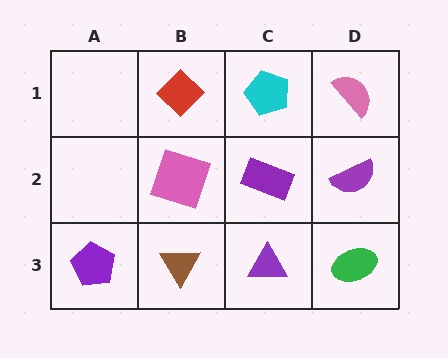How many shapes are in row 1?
3 shapes.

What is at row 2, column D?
A purple semicircle.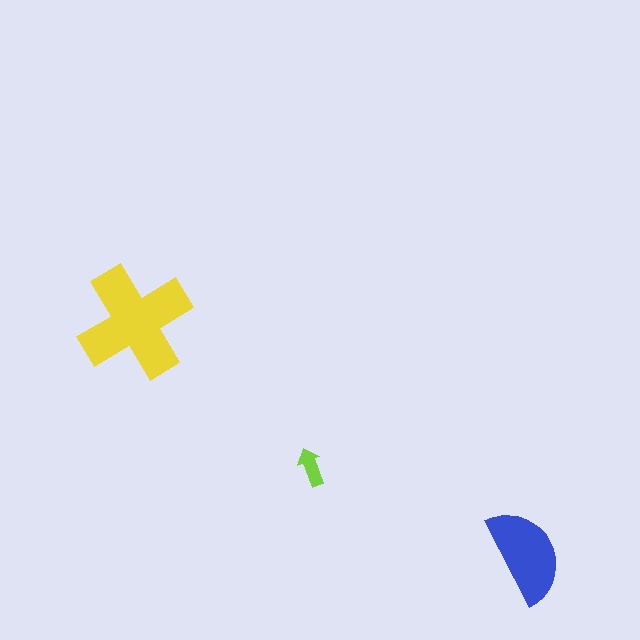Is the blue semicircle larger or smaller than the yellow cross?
Smaller.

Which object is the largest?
The yellow cross.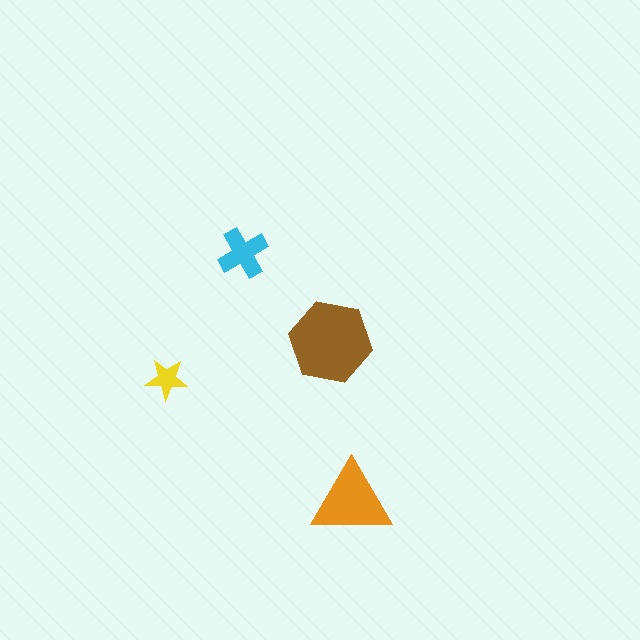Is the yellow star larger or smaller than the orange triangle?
Smaller.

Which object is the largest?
The brown hexagon.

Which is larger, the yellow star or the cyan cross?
The cyan cross.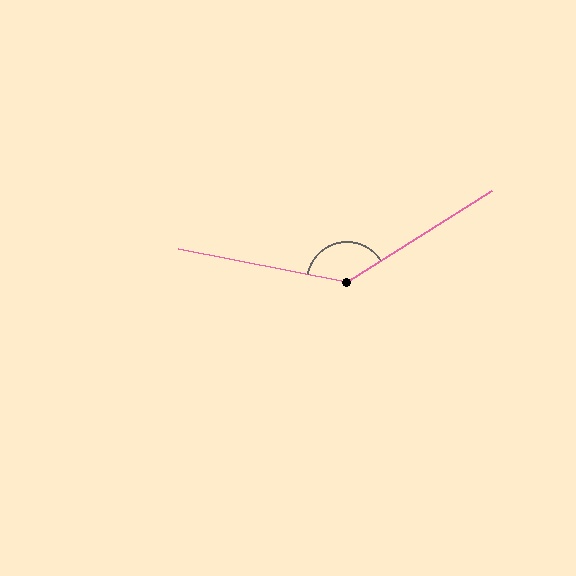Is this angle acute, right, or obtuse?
It is obtuse.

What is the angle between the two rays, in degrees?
Approximately 137 degrees.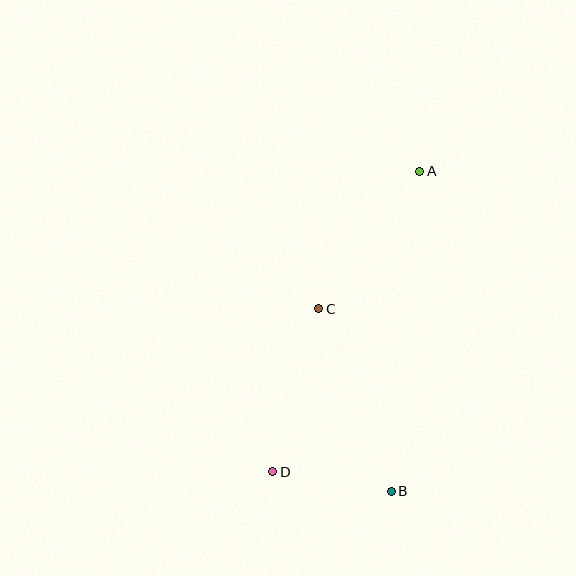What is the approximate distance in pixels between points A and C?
The distance between A and C is approximately 170 pixels.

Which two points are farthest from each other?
Points A and D are farthest from each other.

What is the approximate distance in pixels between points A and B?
The distance between A and B is approximately 321 pixels.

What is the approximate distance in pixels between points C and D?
The distance between C and D is approximately 170 pixels.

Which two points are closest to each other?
Points B and D are closest to each other.